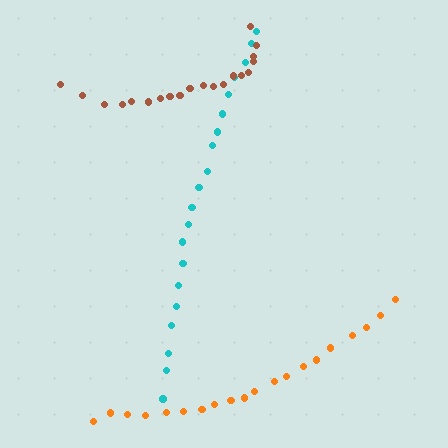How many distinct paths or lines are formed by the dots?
There are 3 distinct paths.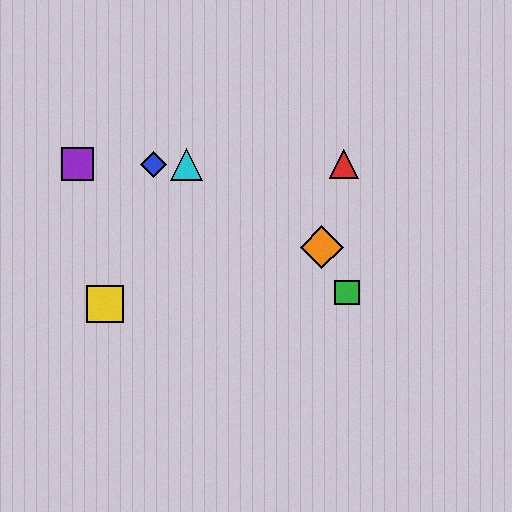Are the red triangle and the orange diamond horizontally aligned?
No, the red triangle is at y≈164 and the orange diamond is at y≈247.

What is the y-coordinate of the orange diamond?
The orange diamond is at y≈247.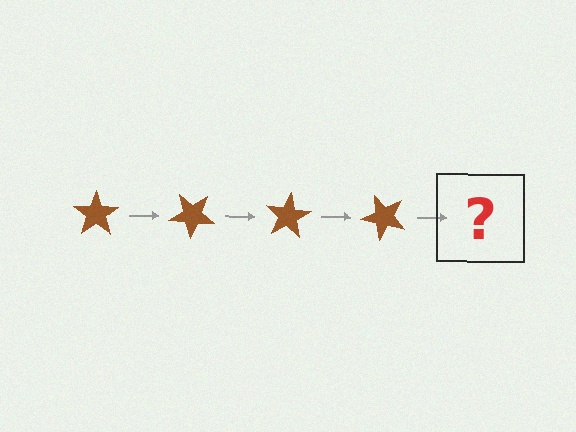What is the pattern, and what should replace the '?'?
The pattern is that the star rotates 40 degrees each step. The '?' should be a brown star rotated 160 degrees.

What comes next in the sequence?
The next element should be a brown star rotated 160 degrees.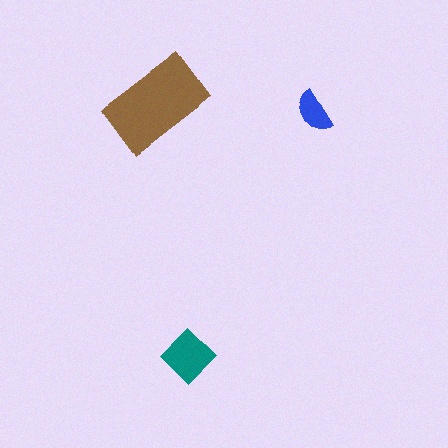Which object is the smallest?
The blue semicircle.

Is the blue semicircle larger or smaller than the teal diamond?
Smaller.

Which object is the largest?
The brown rectangle.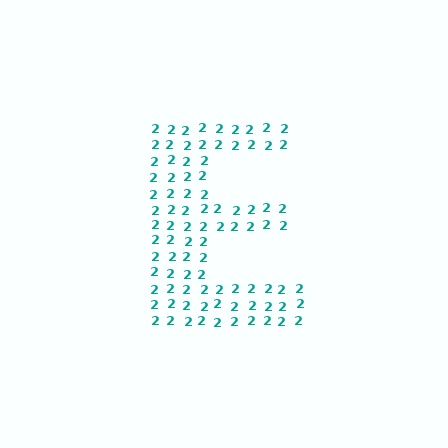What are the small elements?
The small elements are digit 2's.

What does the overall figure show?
The overall figure shows the letter E.